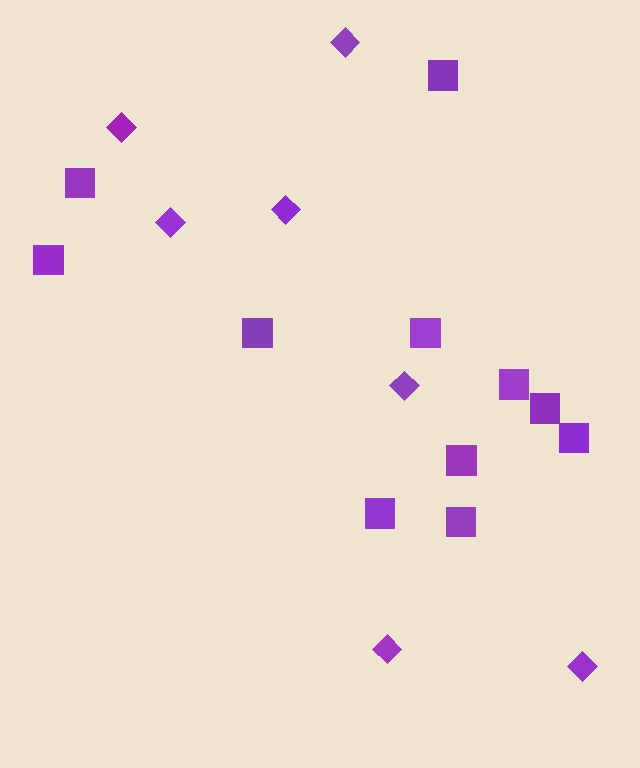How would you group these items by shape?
There are 2 groups: one group of squares (11) and one group of diamonds (7).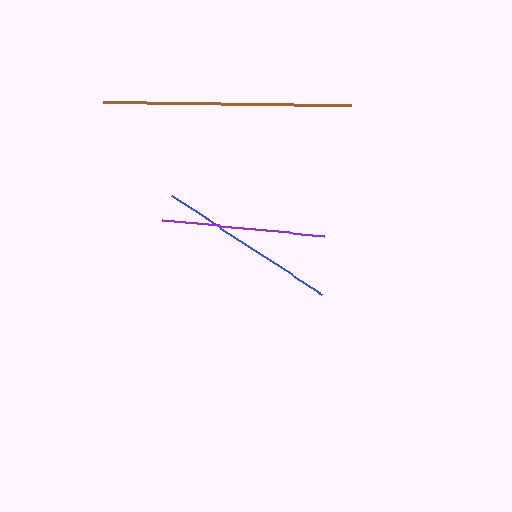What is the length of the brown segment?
The brown segment is approximately 247 pixels long.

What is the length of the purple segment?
The purple segment is approximately 163 pixels long.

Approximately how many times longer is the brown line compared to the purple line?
The brown line is approximately 1.5 times the length of the purple line.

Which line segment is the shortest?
The purple line is the shortest at approximately 163 pixels.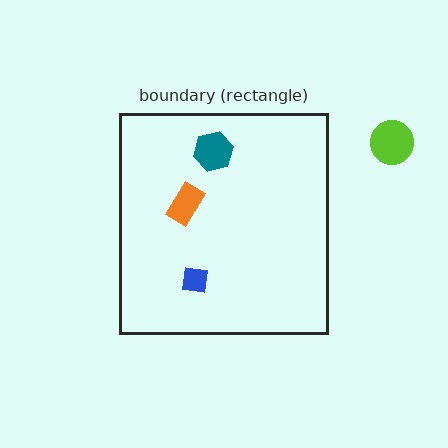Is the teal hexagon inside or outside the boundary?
Inside.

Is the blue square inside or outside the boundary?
Inside.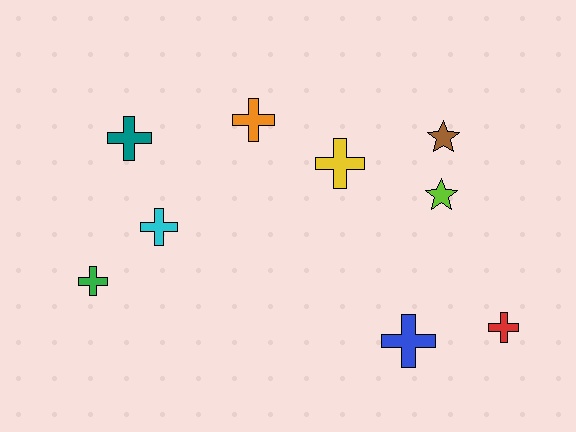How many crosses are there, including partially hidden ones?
There are 7 crosses.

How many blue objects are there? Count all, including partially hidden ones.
There is 1 blue object.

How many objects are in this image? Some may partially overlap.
There are 9 objects.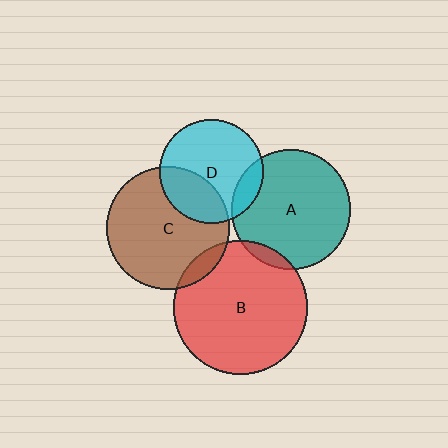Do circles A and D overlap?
Yes.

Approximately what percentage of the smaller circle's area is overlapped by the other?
Approximately 15%.